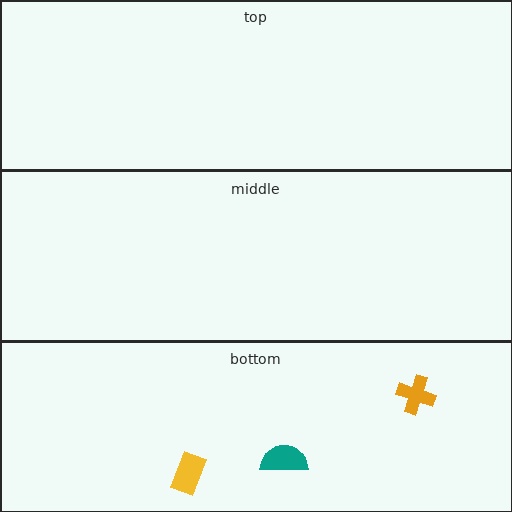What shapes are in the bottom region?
The yellow rectangle, the teal semicircle, the orange cross.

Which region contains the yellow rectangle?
The bottom region.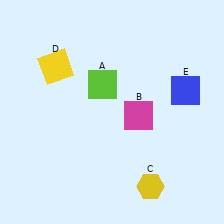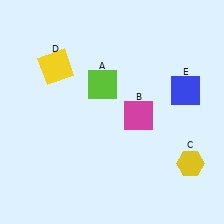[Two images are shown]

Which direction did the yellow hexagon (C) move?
The yellow hexagon (C) moved right.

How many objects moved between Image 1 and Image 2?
1 object moved between the two images.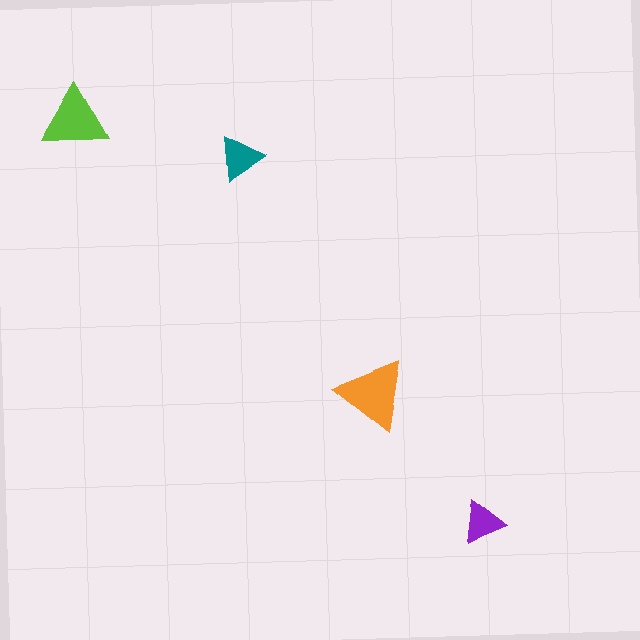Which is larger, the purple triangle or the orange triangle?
The orange one.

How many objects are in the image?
There are 4 objects in the image.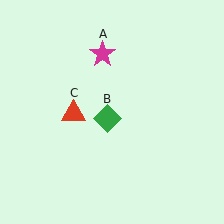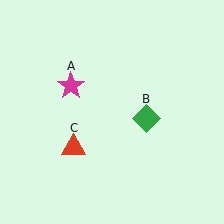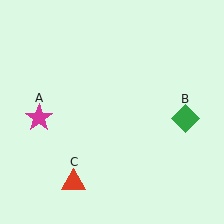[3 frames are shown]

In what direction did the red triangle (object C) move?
The red triangle (object C) moved down.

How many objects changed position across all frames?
3 objects changed position: magenta star (object A), green diamond (object B), red triangle (object C).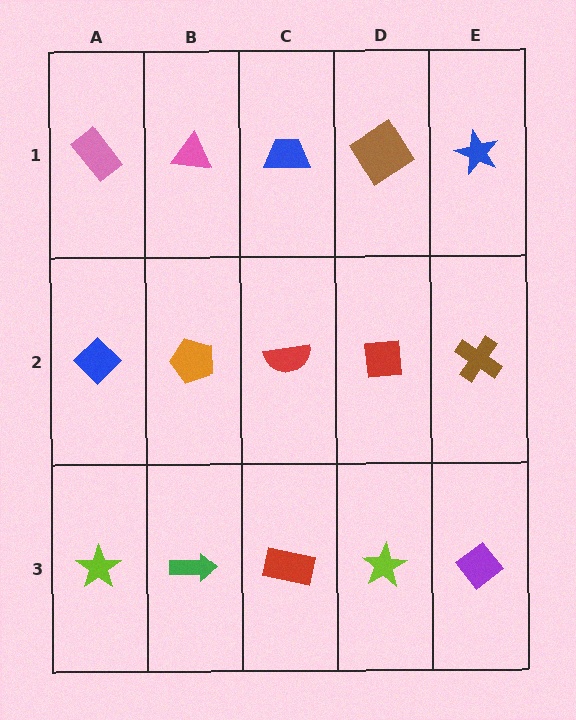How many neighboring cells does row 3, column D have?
3.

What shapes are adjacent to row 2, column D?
A brown diamond (row 1, column D), a lime star (row 3, column D), a red semicircle (row 2, column C), a brown cross (row 2, column E).